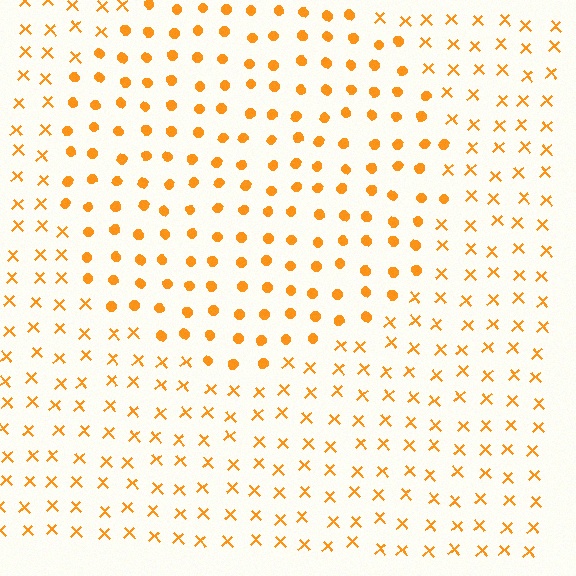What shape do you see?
I see a circle.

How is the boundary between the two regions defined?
The boundary is defined by a change in element shape: circles inside vs. X marks outside. All elements share the same color and spacing.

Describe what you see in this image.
The image is filled with small orange elements arranged in a uniform grid. A circle-shaped region contains circles, while the surrounding area contains X marks. The boundary is defined purely by the change in element shape.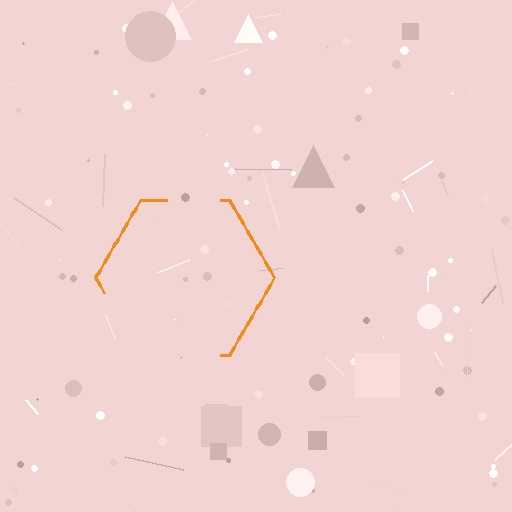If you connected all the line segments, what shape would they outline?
They would outline a hexagon.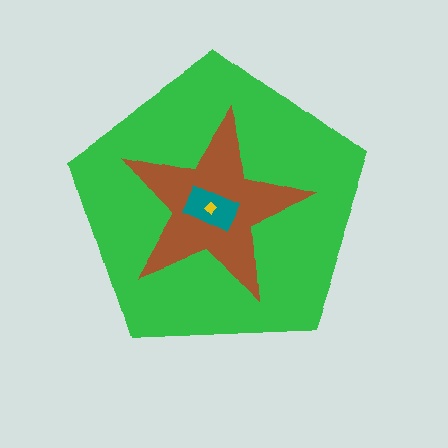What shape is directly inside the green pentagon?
The brown star.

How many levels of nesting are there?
4.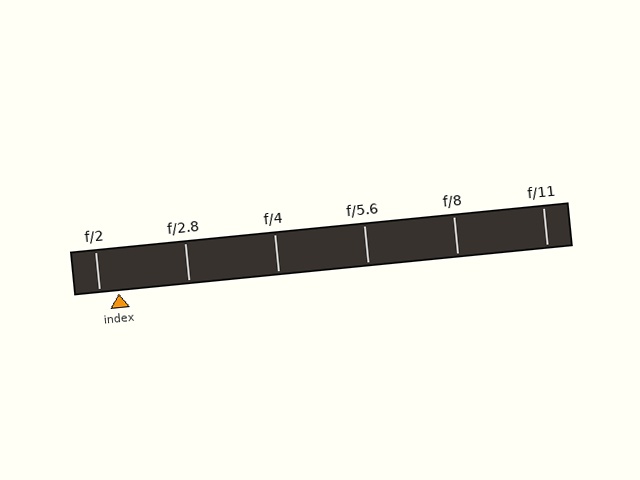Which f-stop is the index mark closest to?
The index mark is closest to f/2.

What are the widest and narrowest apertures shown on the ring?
The widest aperture shown is f/2 and the narrowest is f/11.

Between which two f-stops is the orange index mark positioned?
The index mark is between f/2 and f/2.8.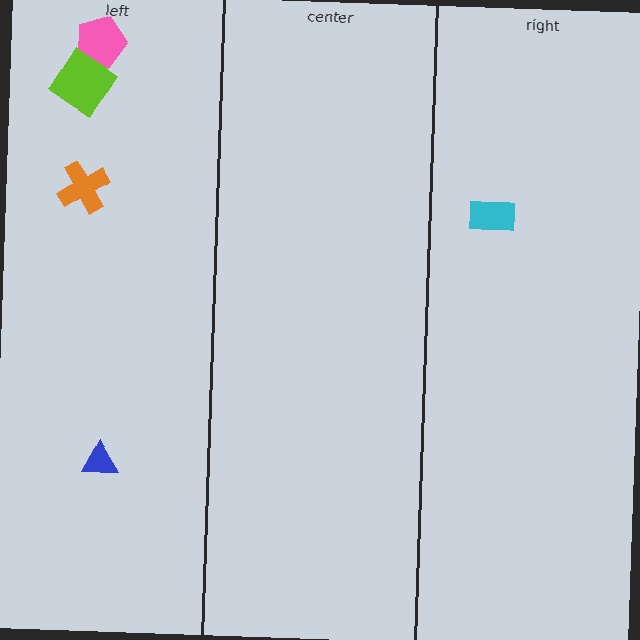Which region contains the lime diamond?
The left region.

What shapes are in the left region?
The pink pentagon, the blue triangle, the orange cross, the lime diamond.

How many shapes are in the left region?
4.